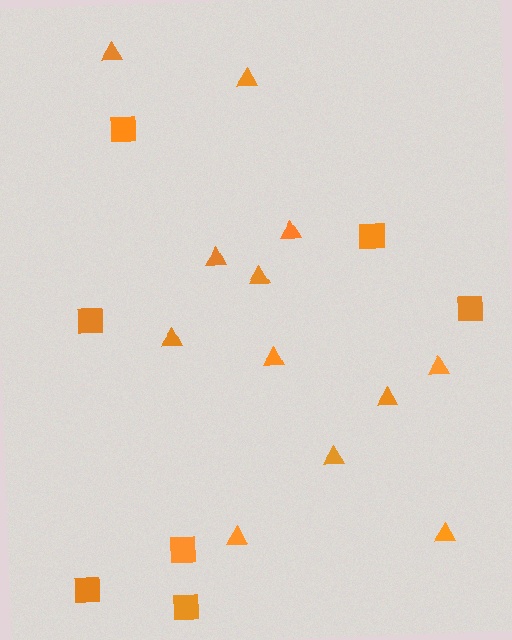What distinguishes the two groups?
There are 2 groups: one group of triangles (12) and one group of squares (7).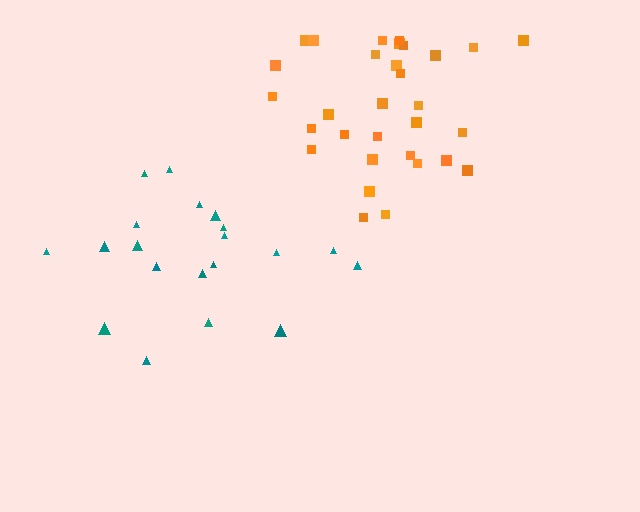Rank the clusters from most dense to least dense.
orange, teal.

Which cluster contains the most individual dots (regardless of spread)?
Orange (31).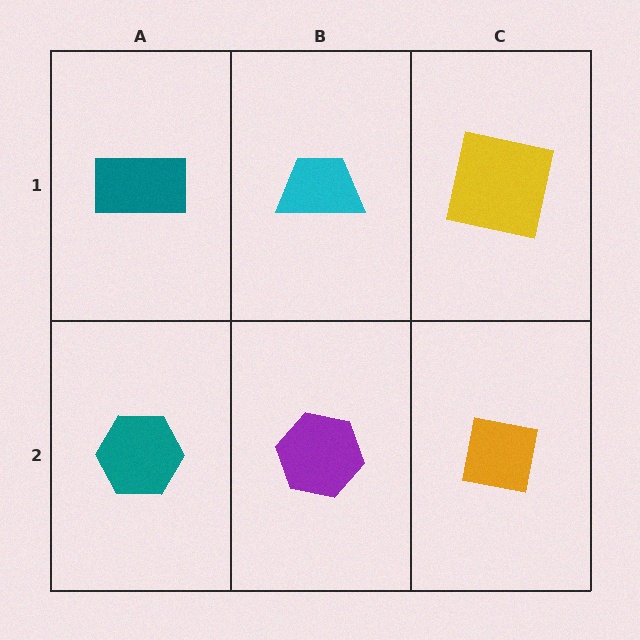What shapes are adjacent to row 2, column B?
A cyan trapezoid (row 1, column B), a teal hexagon (row 2, column A), an orange square (row 2, column C).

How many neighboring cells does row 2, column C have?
2.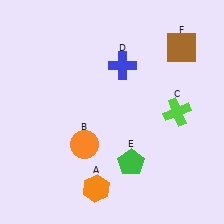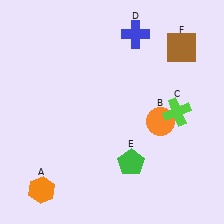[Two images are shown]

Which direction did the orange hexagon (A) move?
The orange hexagon (A) moved left.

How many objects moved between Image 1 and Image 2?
3 objects moved between the two images.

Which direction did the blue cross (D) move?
The blue cross (D) moved up.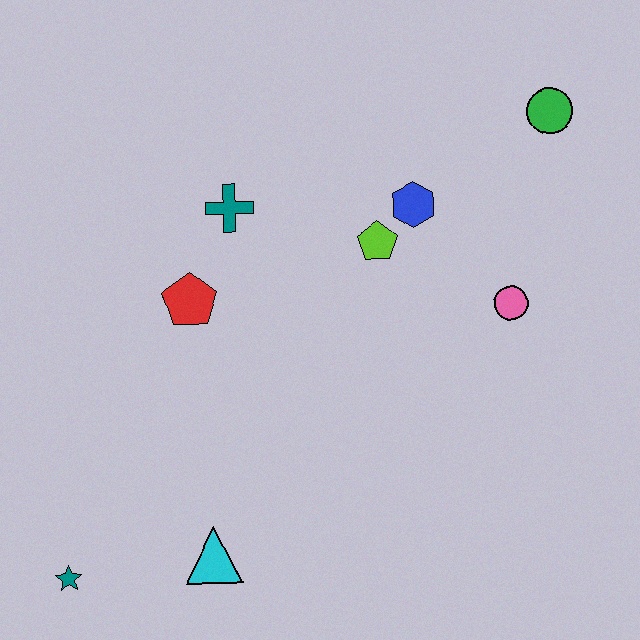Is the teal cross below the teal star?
No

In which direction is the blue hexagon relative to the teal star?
The blue hexagon is above the teal star.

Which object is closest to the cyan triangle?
The teal star is closest to the cyan triangle.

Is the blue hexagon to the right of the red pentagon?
Yes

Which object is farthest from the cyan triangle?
The green circle is farthest from the cyan triangle.